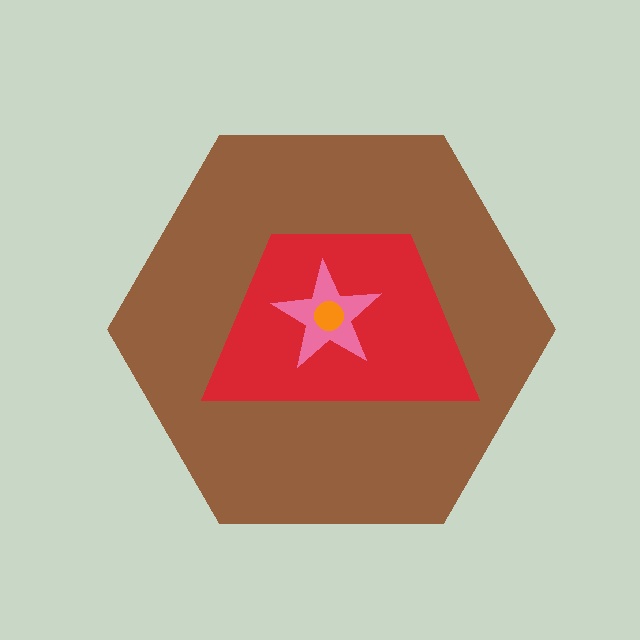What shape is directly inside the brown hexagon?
The red trapezoid.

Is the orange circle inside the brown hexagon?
Yes.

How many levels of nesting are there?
4.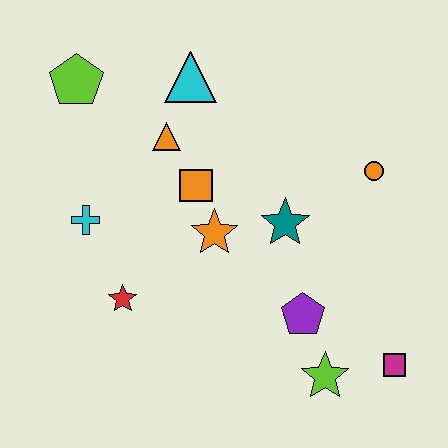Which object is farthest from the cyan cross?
The magenta square is farthest from the cyan cross.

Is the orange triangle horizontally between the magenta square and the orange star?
No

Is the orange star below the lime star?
No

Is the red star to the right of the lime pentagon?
Yes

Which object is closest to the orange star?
The orange square is closest to the orange star.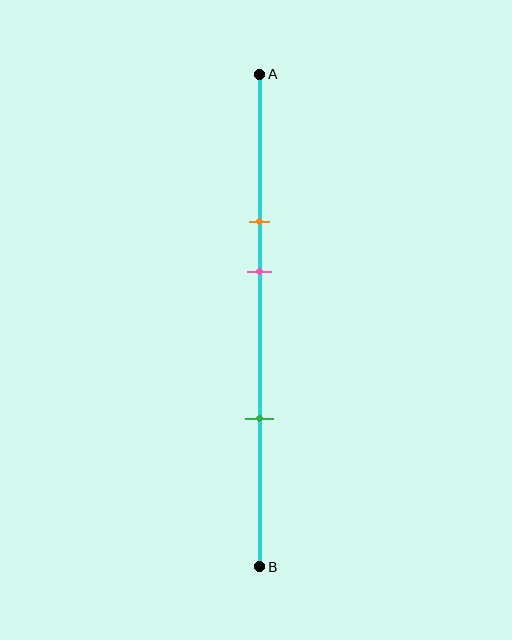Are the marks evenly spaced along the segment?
No, the marks are not evenly spaced.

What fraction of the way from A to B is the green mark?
The green mark is approximately 70% (0.7) of the way from A to B.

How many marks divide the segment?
There are 3 marks dividing the segment.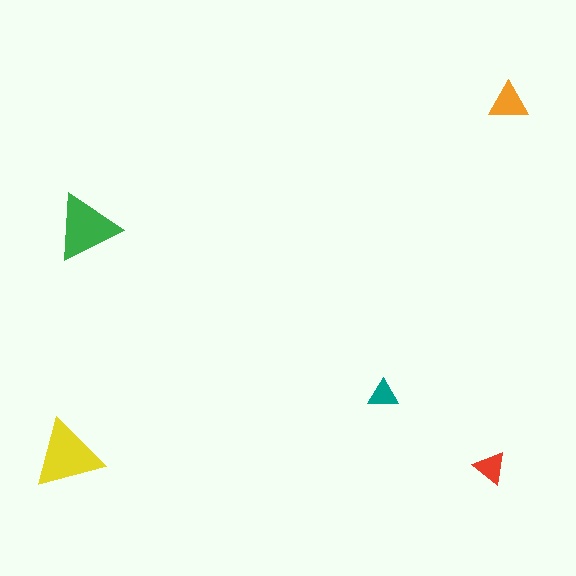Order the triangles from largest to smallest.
the yellow one, the green one, the orange one, the red one, the teal one.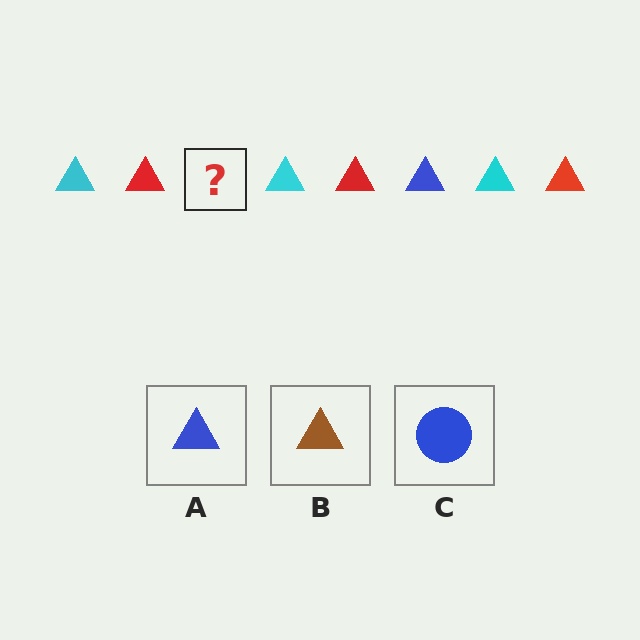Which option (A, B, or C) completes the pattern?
A.